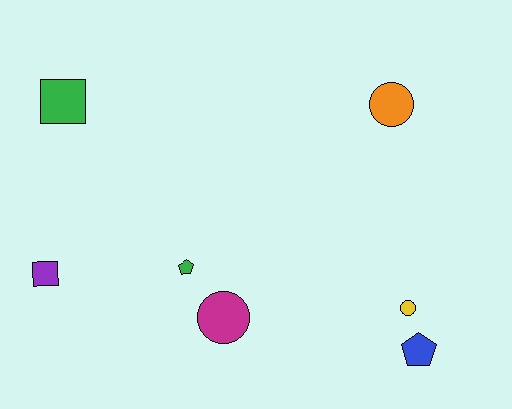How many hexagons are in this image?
There are no hexagons.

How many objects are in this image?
There are 7 objects.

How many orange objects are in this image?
There is 1 orange object.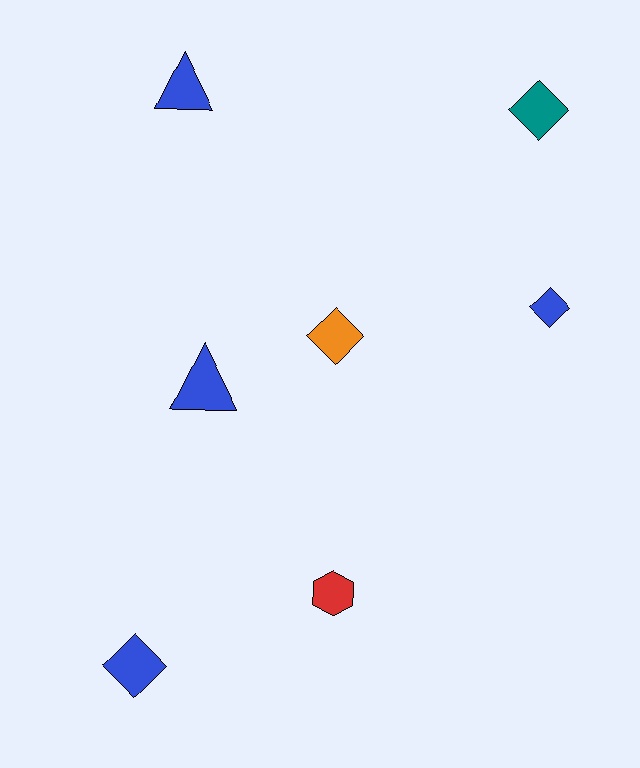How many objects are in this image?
There are 7 objects.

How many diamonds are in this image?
There are 4 diamonds.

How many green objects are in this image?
There are no green objects.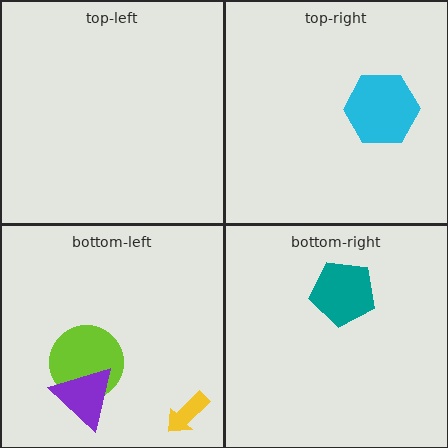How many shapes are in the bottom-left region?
3.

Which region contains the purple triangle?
The bottom-left region.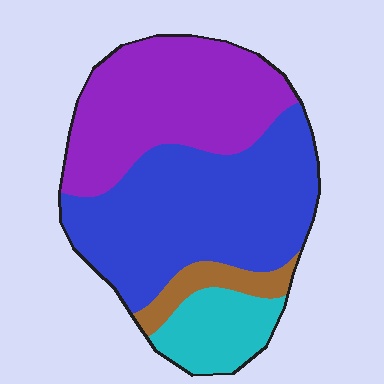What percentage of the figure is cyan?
Cyan covers 12% of the figure.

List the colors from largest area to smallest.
From largest to smallest: blue, purple, cyan, brown.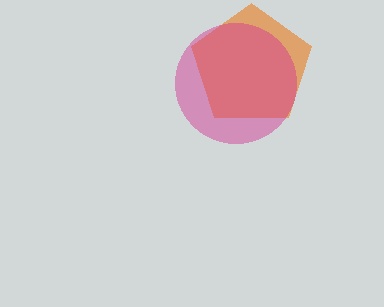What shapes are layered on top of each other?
The layered shapes are: an orange pentagon, a magenta circle.